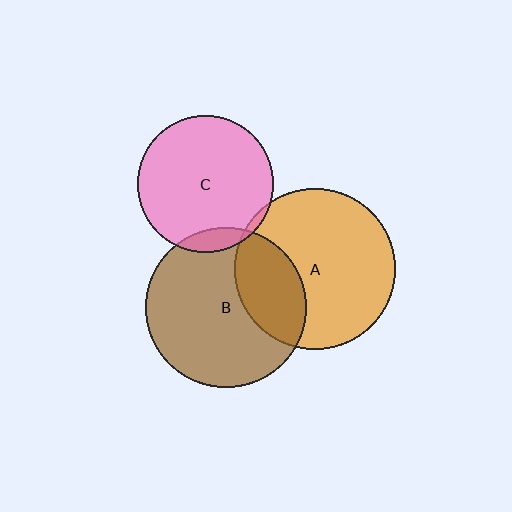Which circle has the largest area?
Circle A (orange).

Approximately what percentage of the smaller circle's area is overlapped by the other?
Approximately 30%.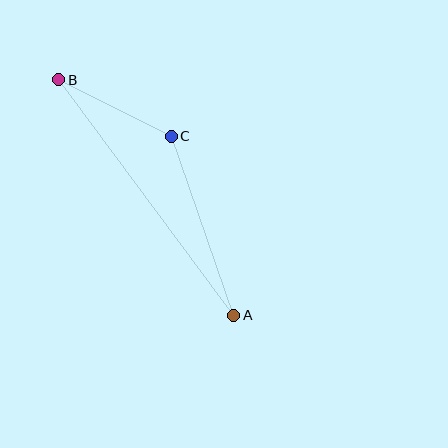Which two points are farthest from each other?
Points A and B are farthest from each other.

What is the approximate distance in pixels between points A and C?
The distance between A and C is approximately 190 pixels.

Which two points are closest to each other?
Points B and C are closest to each other.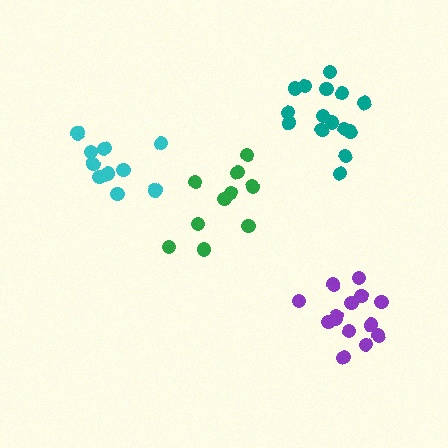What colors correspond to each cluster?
The clusters are colored: purple, teal, green, cyan.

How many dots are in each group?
Group 1: 14 dots, Group 2: 15 dots, Group 3: 10 dots, Group 4: 10 dots (49 total).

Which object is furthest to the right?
The purple cluster is rightmost.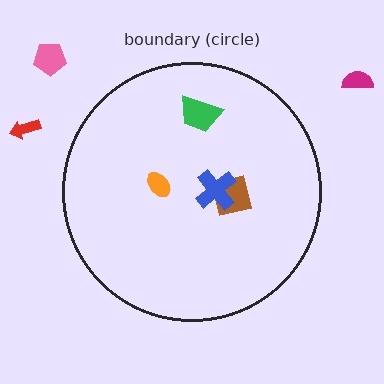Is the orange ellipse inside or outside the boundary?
Inside.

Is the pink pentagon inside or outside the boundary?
Outside.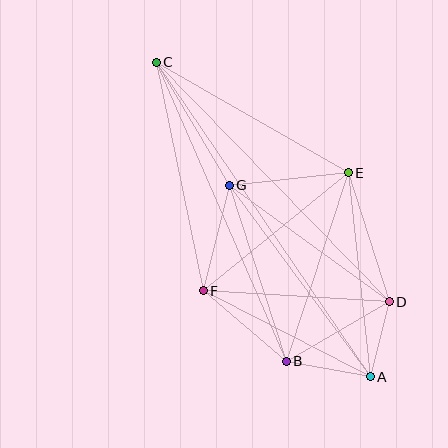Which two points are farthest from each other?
Points A and C are farthest from each other.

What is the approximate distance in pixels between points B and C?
The distance between B and C is approximately 326 pixels.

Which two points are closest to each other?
Points A and D are closest to each other.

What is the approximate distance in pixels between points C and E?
The distance between C and E is approximately 221 pixels.